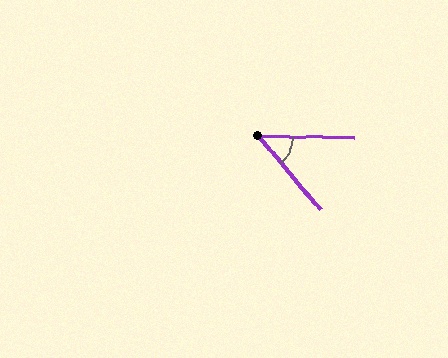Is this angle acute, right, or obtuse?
It is acute.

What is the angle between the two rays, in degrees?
Approximately 49 degrees.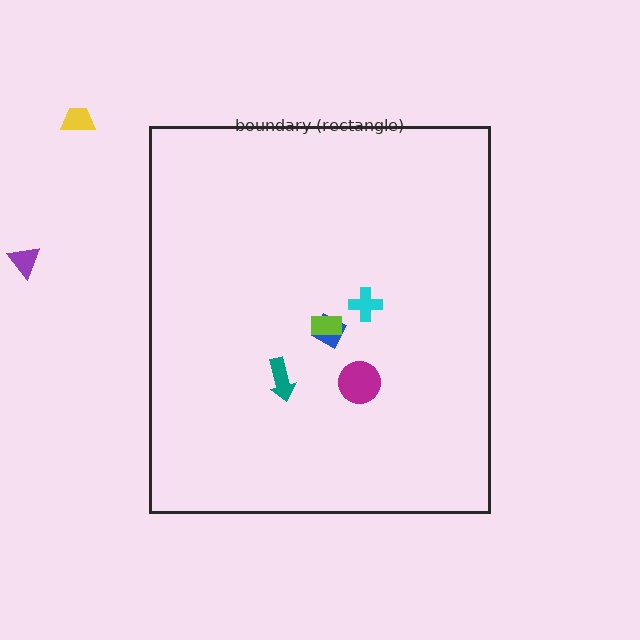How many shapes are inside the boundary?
5 inside, 2 outside.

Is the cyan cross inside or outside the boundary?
Inside.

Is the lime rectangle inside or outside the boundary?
Inside.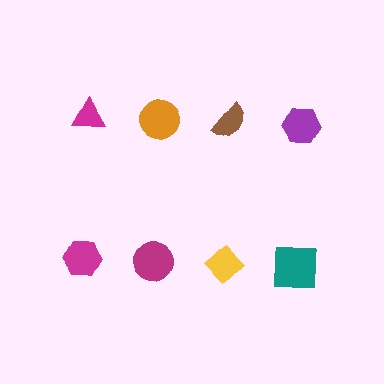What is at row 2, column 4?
A teal square.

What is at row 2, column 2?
A magenta circle.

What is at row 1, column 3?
A brown semicircle.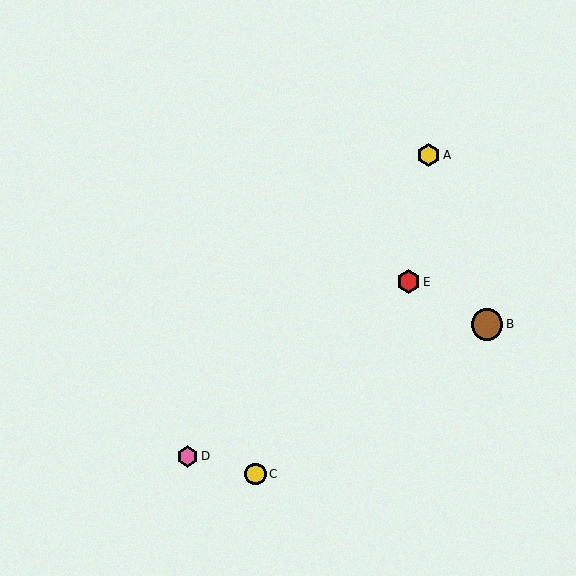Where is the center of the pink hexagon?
The center of the pink hexagon is at (188, 456).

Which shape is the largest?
The brown circle (labeled B) is the largest.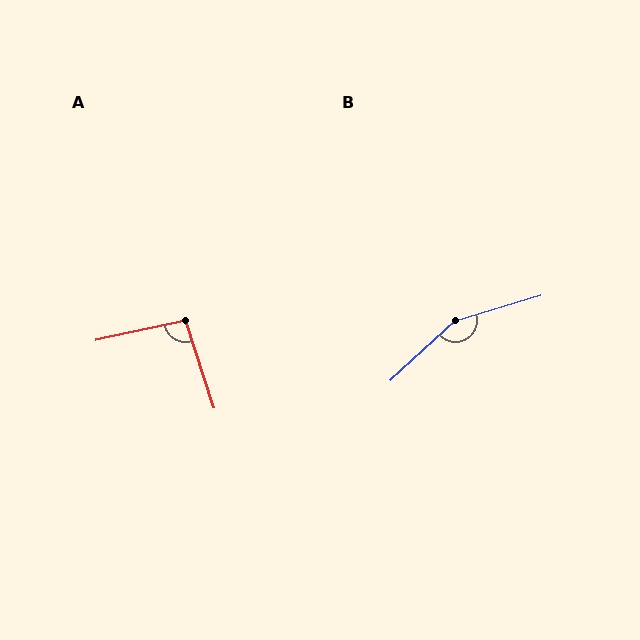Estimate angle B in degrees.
Approximately 154 degrees.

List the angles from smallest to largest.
A (96°), B (154°).